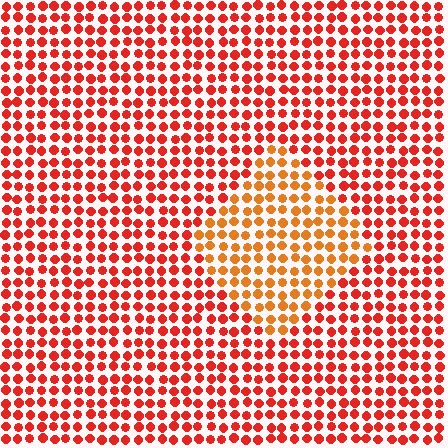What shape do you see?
I see a diamond.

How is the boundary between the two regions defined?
The boundary is defined purely by a slight shift in hue (about 28 degrees). Spacing, size, and orientation are identical on both sides.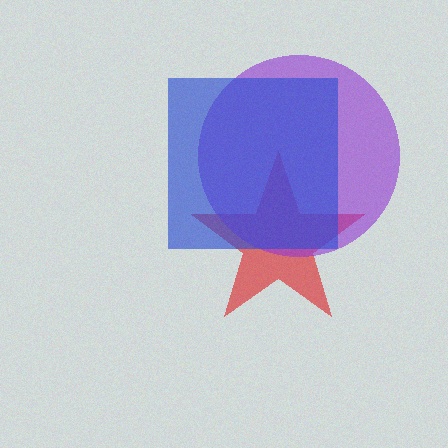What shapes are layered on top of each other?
The layered shapes are: a red star, a purple circle, a blue square.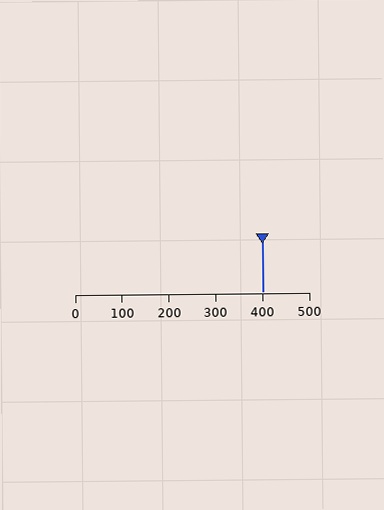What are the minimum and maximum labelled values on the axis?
The axis runs from 0 to 500.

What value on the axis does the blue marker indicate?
The marker indicates approximately 400.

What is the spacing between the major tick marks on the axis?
The major ticks are spaced 100 apart.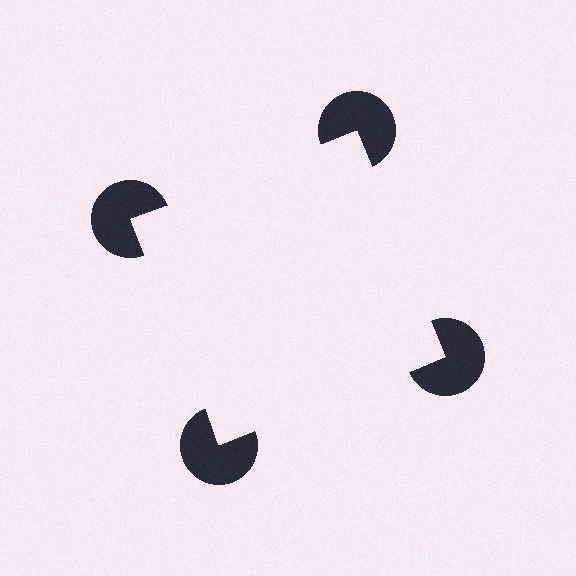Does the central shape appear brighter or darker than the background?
It typically appears slightly brighter than the background, even though no actual brightness change is drawn.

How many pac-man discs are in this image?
There are 4 — one at each vertex of the illusory square.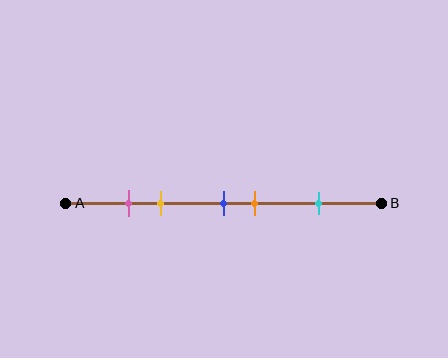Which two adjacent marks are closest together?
The pink and yellow marks are the closest adjacent pair.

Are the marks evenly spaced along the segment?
No, the marks are not evenly spaced.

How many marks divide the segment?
There are 5 marks dividing the segment.